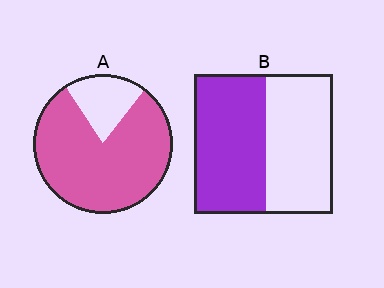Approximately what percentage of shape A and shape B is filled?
A is approximately 80% and B is approximately 50%.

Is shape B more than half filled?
Roughly half.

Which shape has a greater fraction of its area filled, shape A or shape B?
Shape A.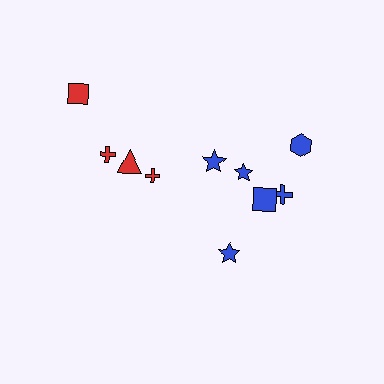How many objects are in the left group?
There are 4 objects.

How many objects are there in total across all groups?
There are 10 objects.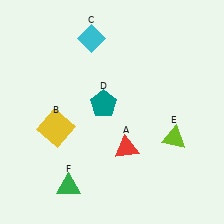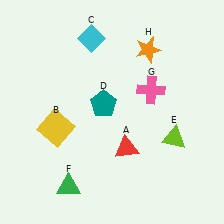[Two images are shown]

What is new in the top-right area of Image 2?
A pink cross (G) was added in the top-right area of Image 2.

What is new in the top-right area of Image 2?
An orange star (H) was added in the top-right area of Image 2.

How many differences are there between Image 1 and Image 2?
There are 2 differences between the two images.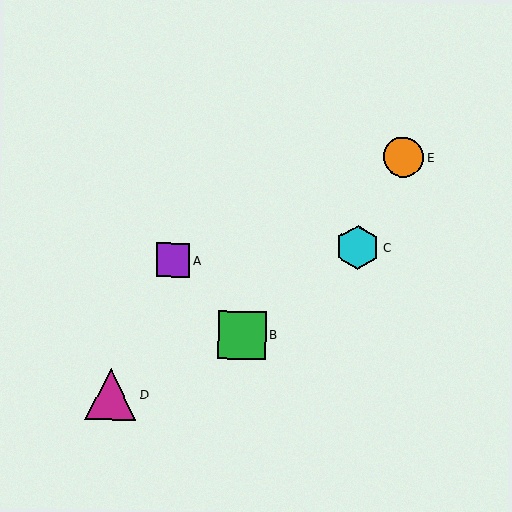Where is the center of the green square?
The center of the green square is at (242, 335).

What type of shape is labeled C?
Shape C is a cyan hexagon.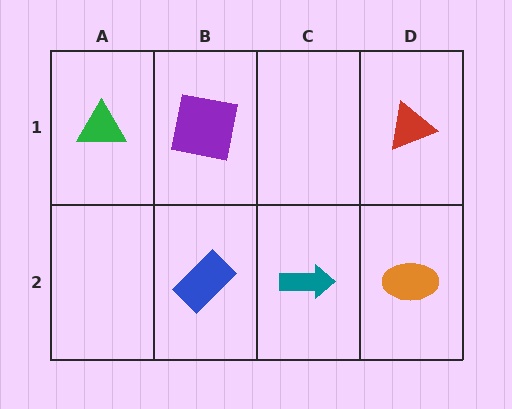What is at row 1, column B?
A purple square.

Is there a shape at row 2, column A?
No, that cell is empty.